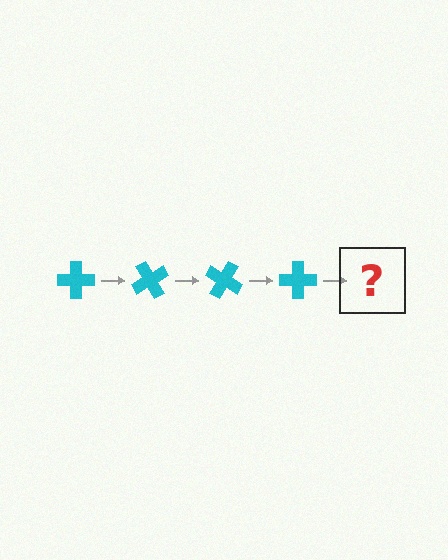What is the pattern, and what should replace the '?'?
The pattern is that the cross rotates 60 degrees each step. The '?' should be a cyan cross rotated 240 degrees.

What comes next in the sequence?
The next element should be a cyan cross rotated 240 degrees.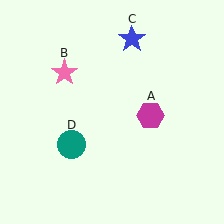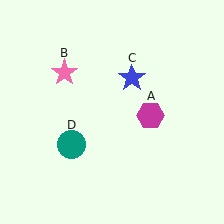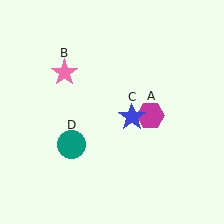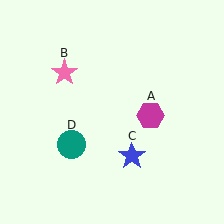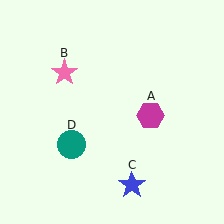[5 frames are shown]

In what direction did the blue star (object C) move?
The blue star (object C) moved down.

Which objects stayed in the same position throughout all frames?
Magenta hexagon (object A) and pink star (object B) and teal circle (object D) remained stationary.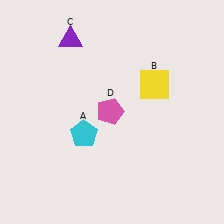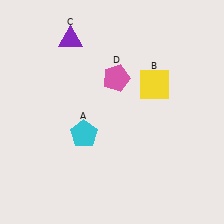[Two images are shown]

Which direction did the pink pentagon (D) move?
The pink pentagon (D) moved up.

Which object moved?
The pink pentagon (D) moved up.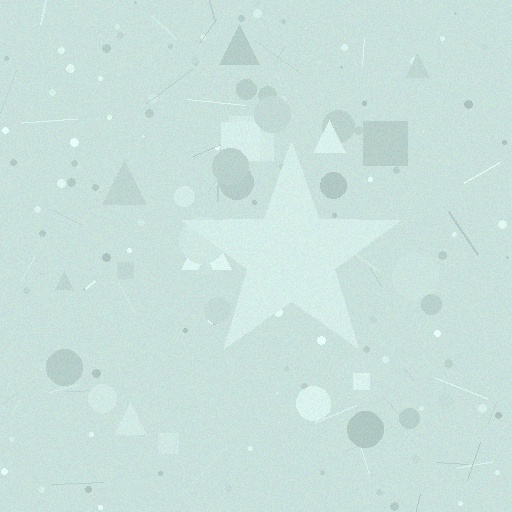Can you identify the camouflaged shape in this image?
The camouflaged shape is a star.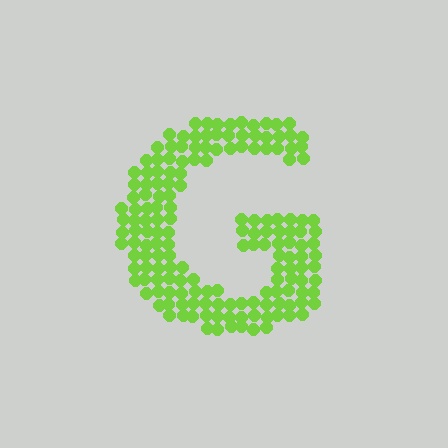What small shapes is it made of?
It is made of small circles.